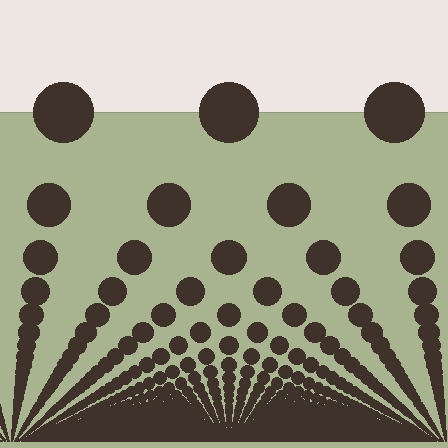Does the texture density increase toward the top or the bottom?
Density increases toward the bottom.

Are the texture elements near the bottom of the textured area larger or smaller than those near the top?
Smaller. The gradient is inverted — elements near the bottom are smaller and denser.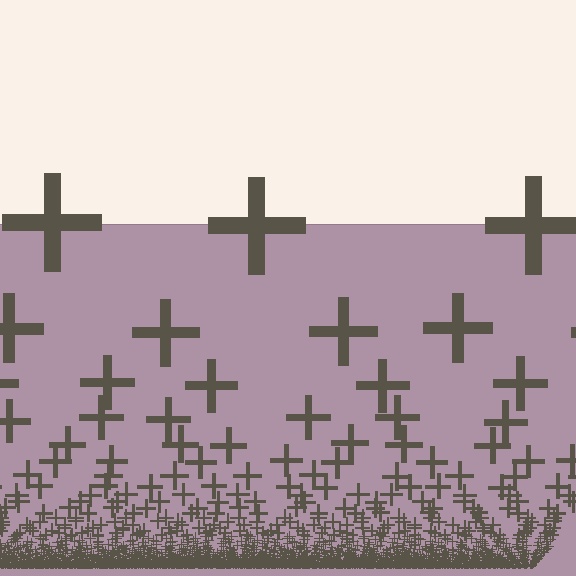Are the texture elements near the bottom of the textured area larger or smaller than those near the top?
Smaller. The gradient is inverted — elements near the bottom are smaller and denser.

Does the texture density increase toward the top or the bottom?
Density increases toward the bottom.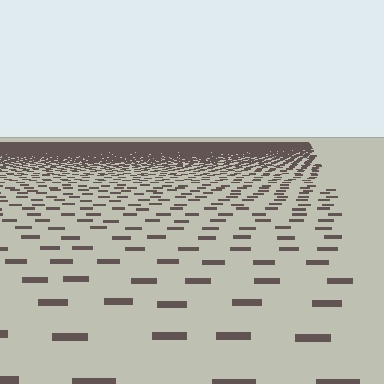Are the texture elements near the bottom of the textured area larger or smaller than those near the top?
Larger. Near the bottom, elements are closer to the viewer and appear at a bigger on-screen size.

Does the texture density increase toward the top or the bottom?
Density increases toward the top.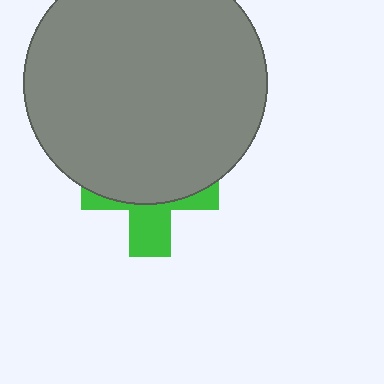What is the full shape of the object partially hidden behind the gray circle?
The partially hidden object is a green cross.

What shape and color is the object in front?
The object in front is a gray circle.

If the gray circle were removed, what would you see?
You would see the complete green cross.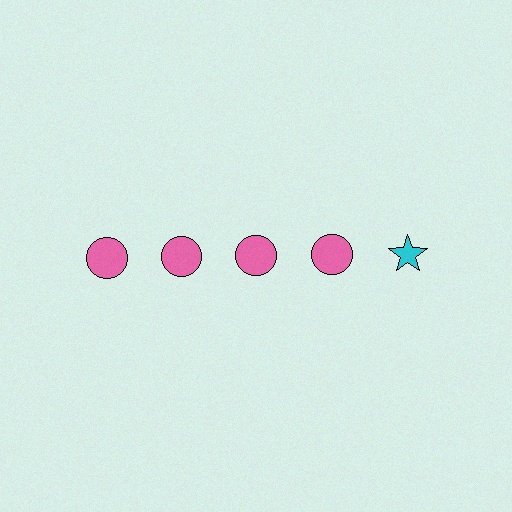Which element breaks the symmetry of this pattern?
The cyan star in the top row, rightmost column breaks the symmetry. All other shapes are pink circles.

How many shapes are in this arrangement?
There are 5 shapes arranged in a grid pattern.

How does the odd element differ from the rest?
It differs in both color (cyan instead of pink) and shape (star instead of circle).